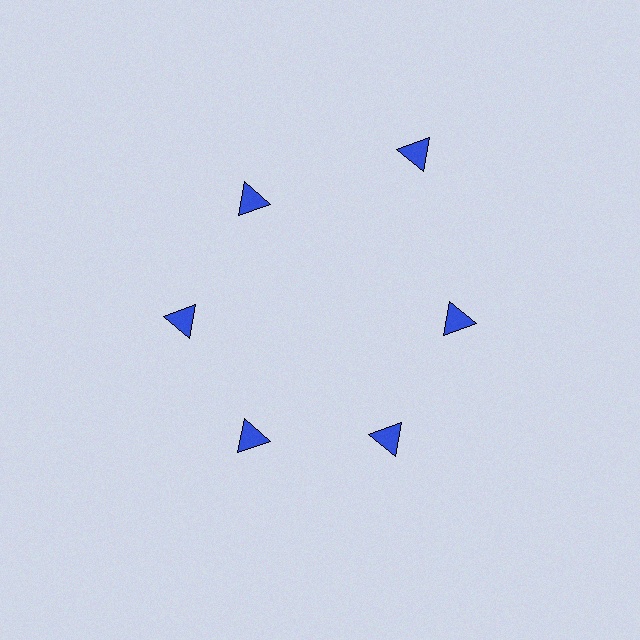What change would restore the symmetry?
The symmetry would be restored by moving it inward, back onto the ring so that all 6 triangles sit at equal angles and equal distance from the center.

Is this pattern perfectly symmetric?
No. The 6 blue triangles are arranged in a ring, but one element near the 1 o'clock position is pushed outward from the center, breaking the 6-fold rotational symmetry.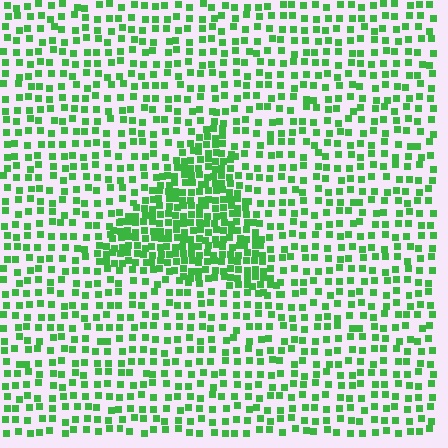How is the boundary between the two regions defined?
The boundary is defined by a change in element density (approximately 2.2x ratio). All elements are the same color, size, and shape.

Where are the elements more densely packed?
The elements are more densely packed inside the triangle boundary.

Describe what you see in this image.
The image contains small green elements arranged at two different densities. A triangle-shaped region is visible where the elements are more densely packed than the surrounding area.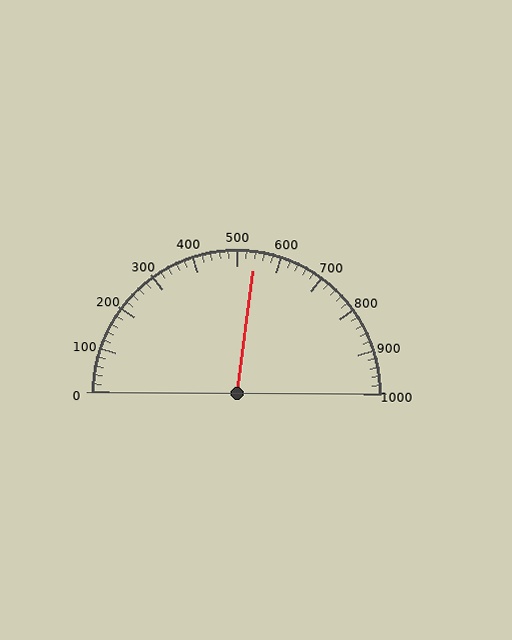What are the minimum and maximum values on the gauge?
The gauge ranges from 0 to 1000.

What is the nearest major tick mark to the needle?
The nearest major tick mark is 500.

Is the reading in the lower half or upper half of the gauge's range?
The reading is in the upper half of the range (0 to 1000).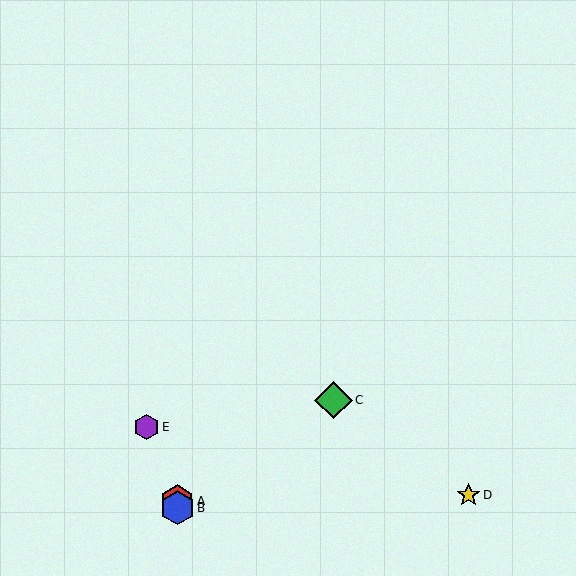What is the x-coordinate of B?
Object B is at x≈177.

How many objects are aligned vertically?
2 objects (A, B) are aligned vertically.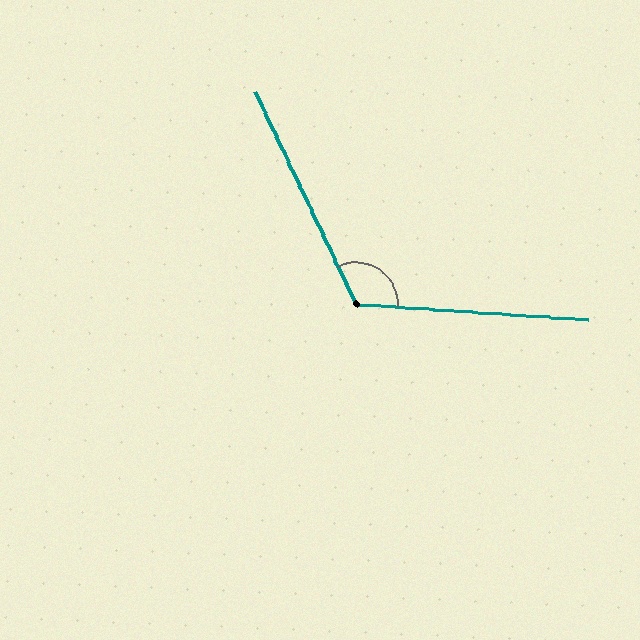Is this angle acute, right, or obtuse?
It is obtuse.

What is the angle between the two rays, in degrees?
Approximately 119 degrees.